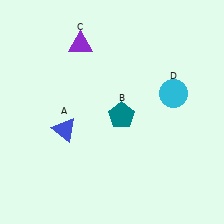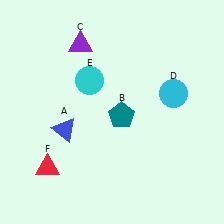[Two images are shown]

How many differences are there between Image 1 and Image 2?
There are 2 differences between the two images.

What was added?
A cyan circle (E), a red triangle (F) were added in Image 2.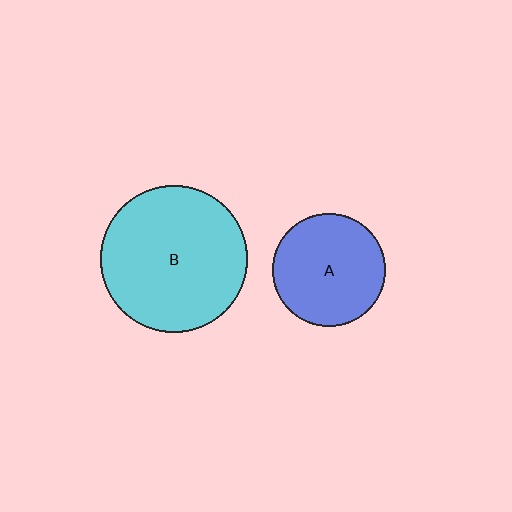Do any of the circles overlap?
No, none of the circles overlap.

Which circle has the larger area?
Circle B (cyan).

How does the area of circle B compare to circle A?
Approximately 1.7 times.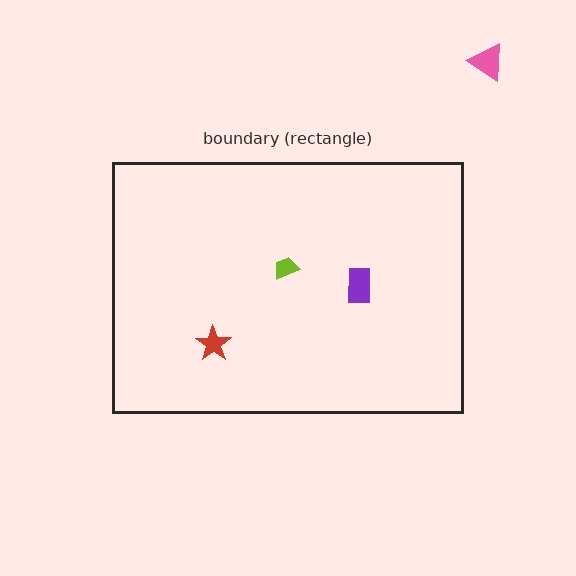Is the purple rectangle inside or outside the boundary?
Inside.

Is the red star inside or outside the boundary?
Inside.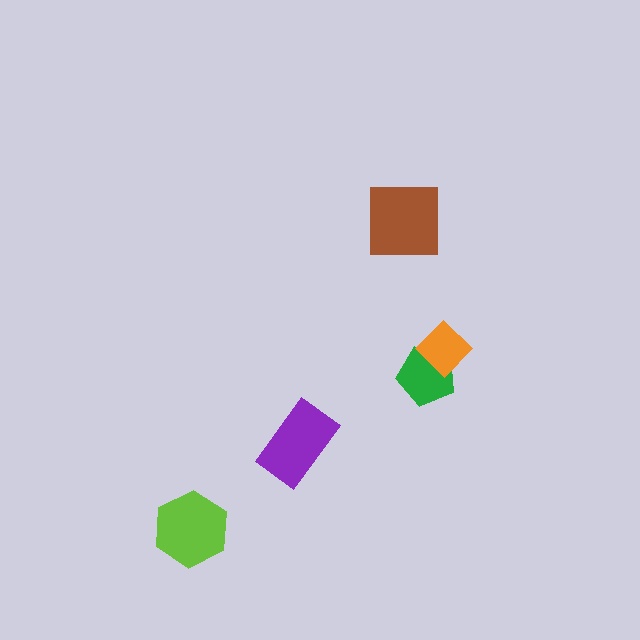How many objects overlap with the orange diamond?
1 object overlaps with the orange diamond.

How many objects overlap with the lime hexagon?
0 objects overlap with the lime hexagon.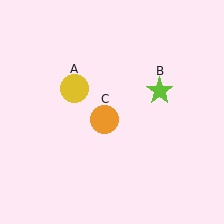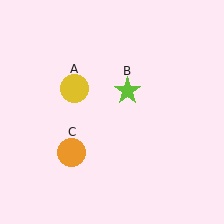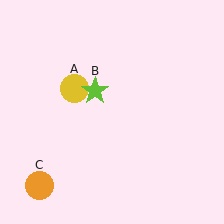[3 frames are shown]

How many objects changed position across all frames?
2 objects changed position: lime star (object B), orange circle (object C).